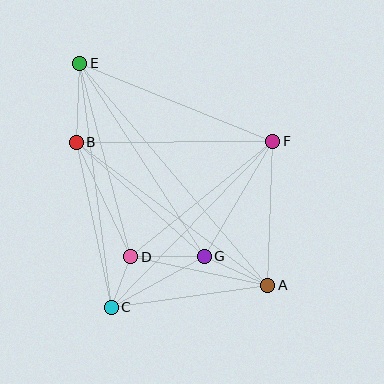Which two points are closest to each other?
Points C and D are closest to each other.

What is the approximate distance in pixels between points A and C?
The distance between A and C is approximately 158 pixels.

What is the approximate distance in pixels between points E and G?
The distance between E and G is approximately 230 pixels.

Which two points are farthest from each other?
Points A and E are farthest from each other.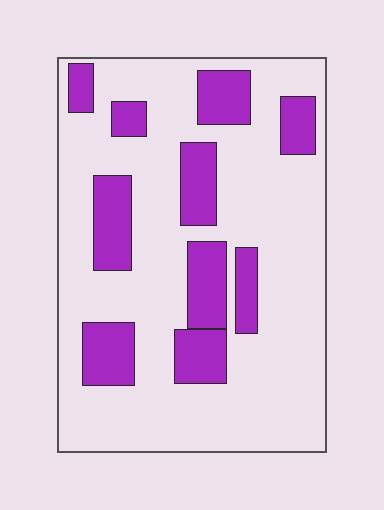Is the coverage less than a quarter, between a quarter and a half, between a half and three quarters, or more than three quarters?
Less than a quarter.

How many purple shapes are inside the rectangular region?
10.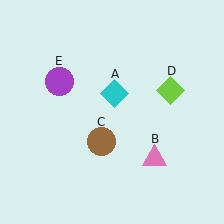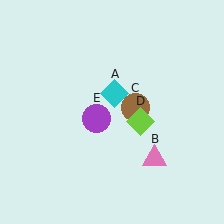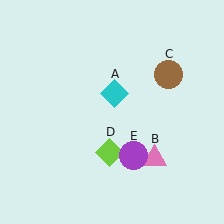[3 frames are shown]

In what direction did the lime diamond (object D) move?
The lime diamond (object D) moved down and to the left.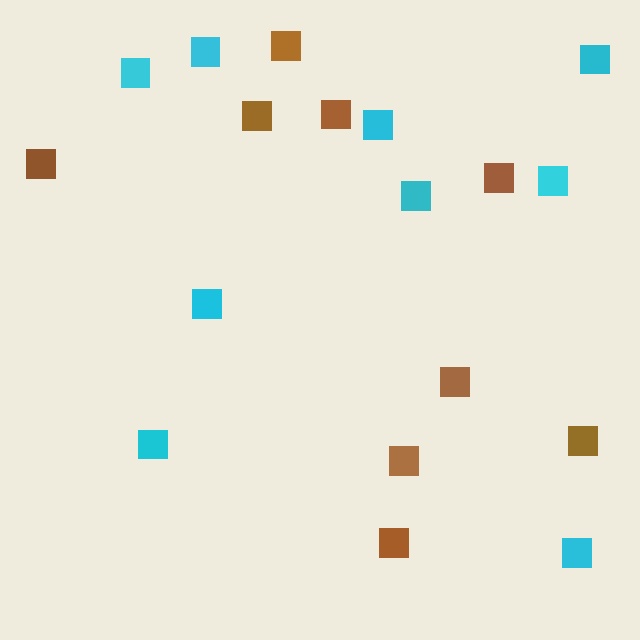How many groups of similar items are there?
There are 2 groups: one group of cyan squares (9) and one group of brown squares (9).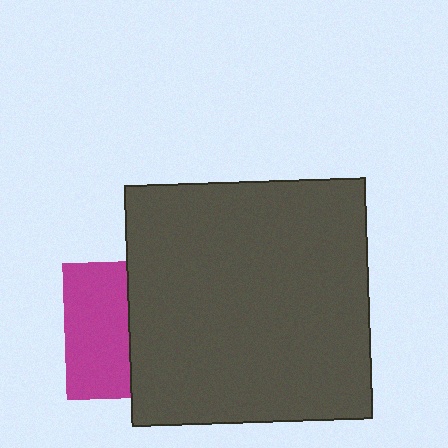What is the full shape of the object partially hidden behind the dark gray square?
The partially hidden object is a magenta square.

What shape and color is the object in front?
The object in front is a dark gray square.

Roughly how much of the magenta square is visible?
About half of it is visible (roughly 47%).